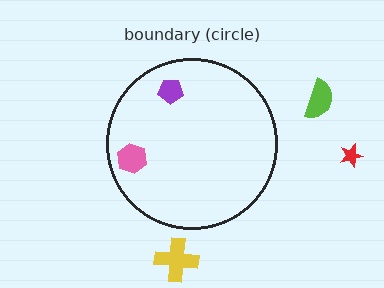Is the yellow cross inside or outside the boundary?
Outside.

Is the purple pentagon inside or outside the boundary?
Inside.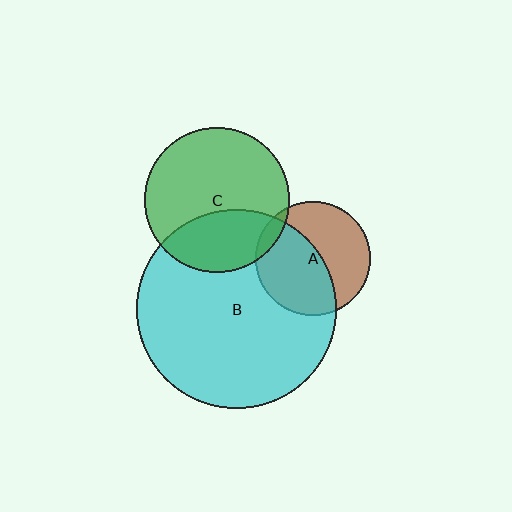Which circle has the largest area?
Circle B (cyan).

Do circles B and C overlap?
Yes.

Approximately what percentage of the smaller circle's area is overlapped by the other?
Approximately 35%.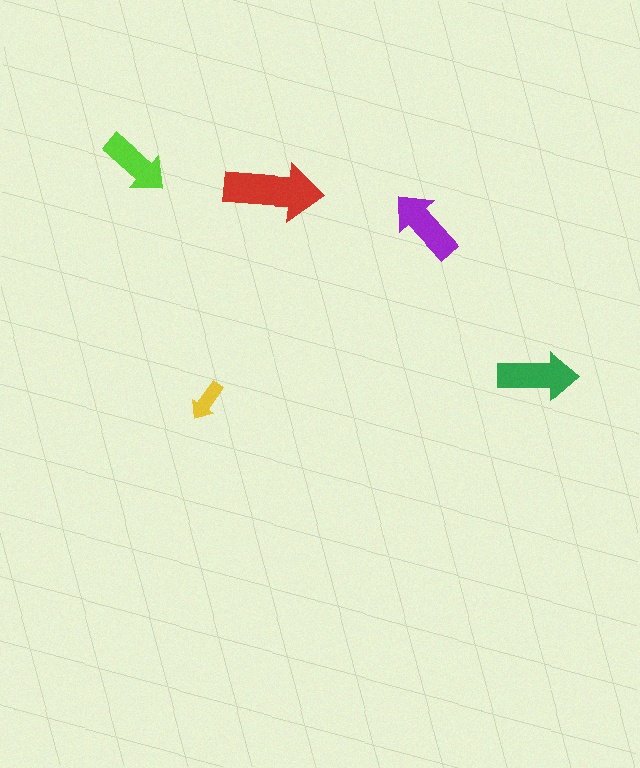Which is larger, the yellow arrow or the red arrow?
The red one.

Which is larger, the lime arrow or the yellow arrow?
The lime one.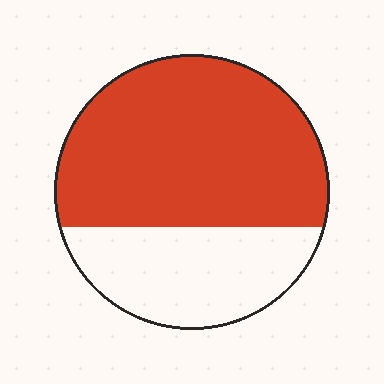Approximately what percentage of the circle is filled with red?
Approximately 65%.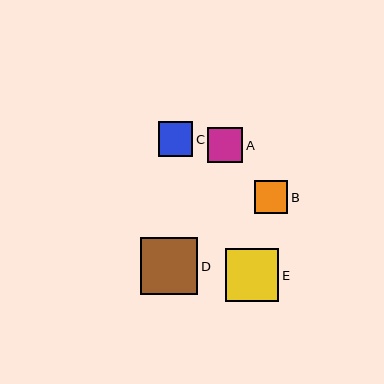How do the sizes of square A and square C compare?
Square A and square C are approximately the same size.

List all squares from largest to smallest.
From largest to smallest: D, E, A, C, B.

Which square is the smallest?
Square B is the smallest with a size of approximately 33 pixels.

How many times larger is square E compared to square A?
Square E is approximately 1.5 times the size of square A.